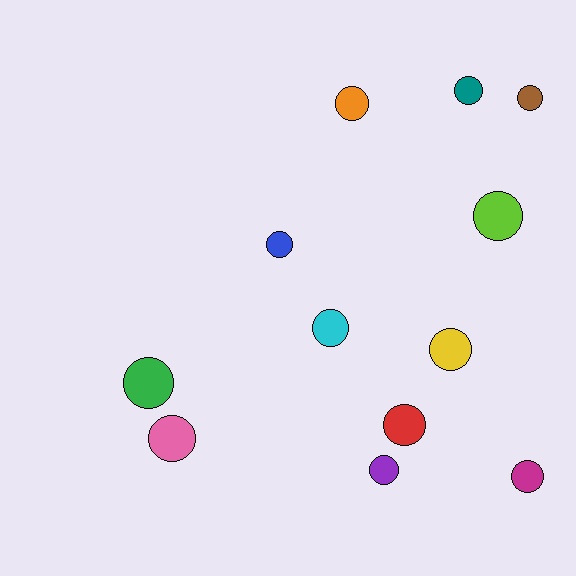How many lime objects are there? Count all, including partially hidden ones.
There is 1 lime object.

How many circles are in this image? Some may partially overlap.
There are 12 circles.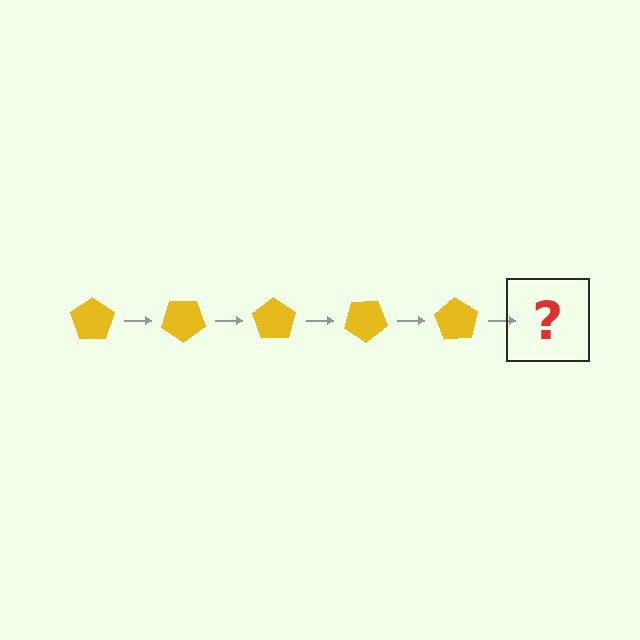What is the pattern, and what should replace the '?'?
The pattern is that the pentagon rotates 35 degrees each step. The '?' should be a yellow pentagon rotated 175 degrees.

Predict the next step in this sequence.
The next step is a yellow pentagon rotated 175 degrees.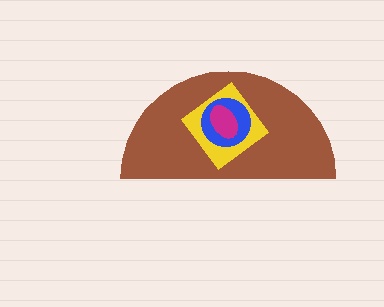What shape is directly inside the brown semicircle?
The yellow diamond.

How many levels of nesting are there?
4.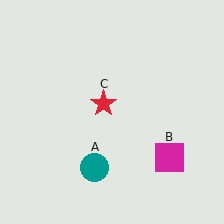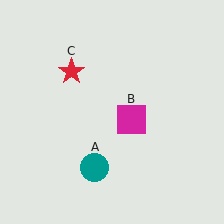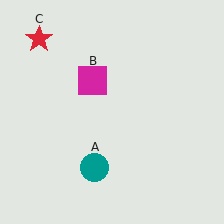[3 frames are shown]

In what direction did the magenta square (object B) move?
The magenta square (object B) moved up and to the left.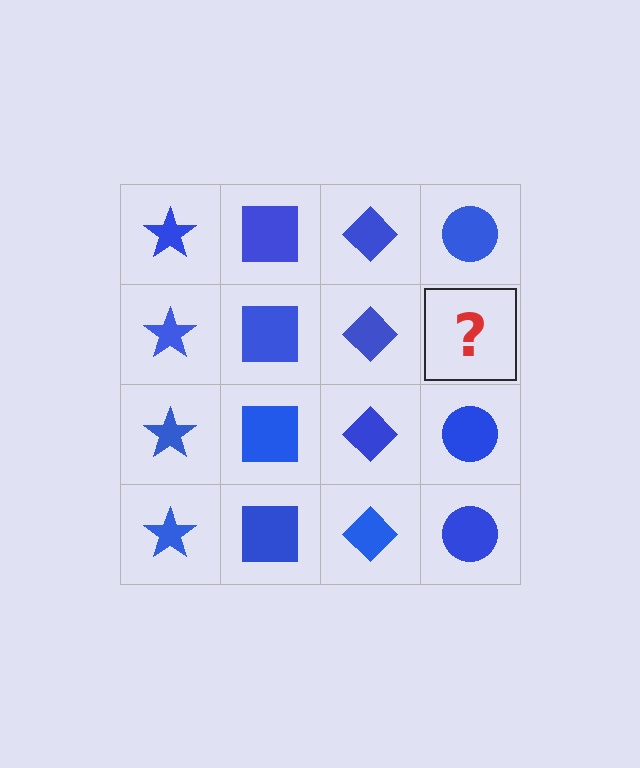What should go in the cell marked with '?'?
The missing cell should contain a blue circle.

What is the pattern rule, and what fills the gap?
The rule is that each column has a consistent shape. The gap should be filled with a blue circle.